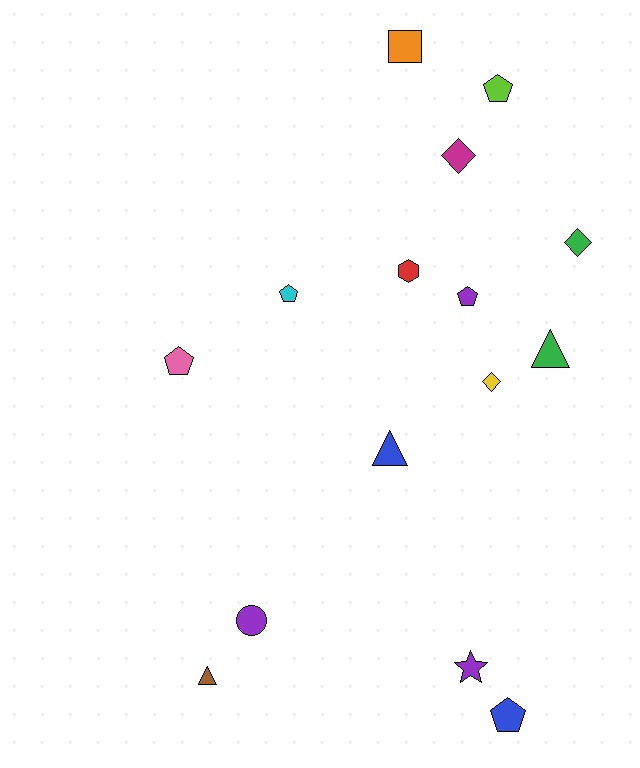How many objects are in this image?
There are 15 objects.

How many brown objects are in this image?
There is 1 brown object.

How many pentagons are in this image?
There are 5 pentagons.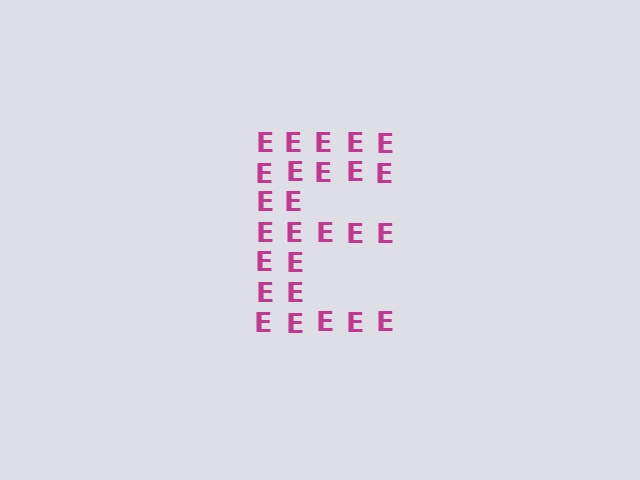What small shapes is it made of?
It is made of small letter E's.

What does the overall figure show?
The overall figure shows the letter E.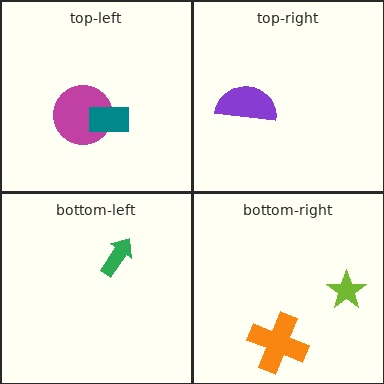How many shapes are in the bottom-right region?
2.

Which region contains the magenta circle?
The top-left region.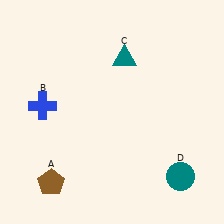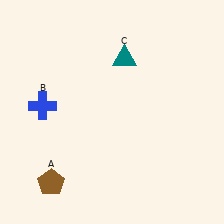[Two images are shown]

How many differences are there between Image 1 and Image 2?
There is 1 difference between the two images.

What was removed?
The teal circle (D) was removed in Image 2.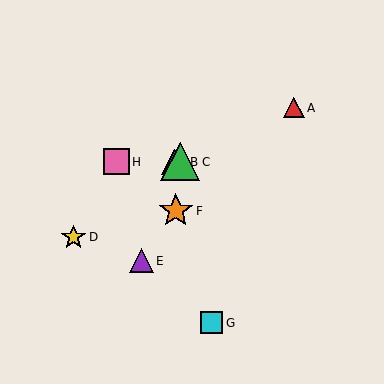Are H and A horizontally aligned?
No, H is at y≈162 and A is at y≈108.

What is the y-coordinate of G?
Object G is at y≈323.